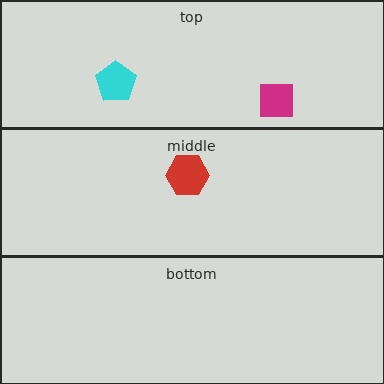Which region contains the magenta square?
The top region.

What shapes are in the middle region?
The red hexagon.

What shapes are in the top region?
The magenta square, the cyan pentagon.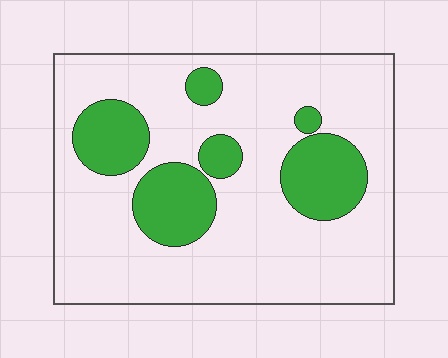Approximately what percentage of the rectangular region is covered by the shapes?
Approximately 25%.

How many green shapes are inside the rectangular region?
6.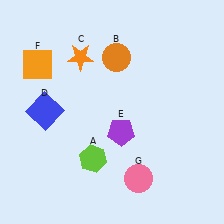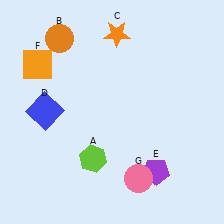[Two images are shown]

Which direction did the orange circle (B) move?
The orange circle (B) moved left.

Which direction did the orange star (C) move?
The orange star (C) moved right.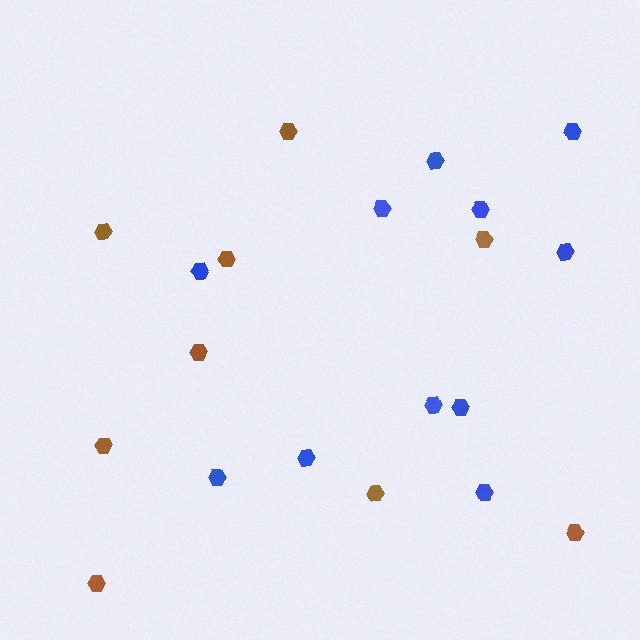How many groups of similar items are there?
There are 2 groups: one group of brown hexagons (9) and one group of blue hexagons (11).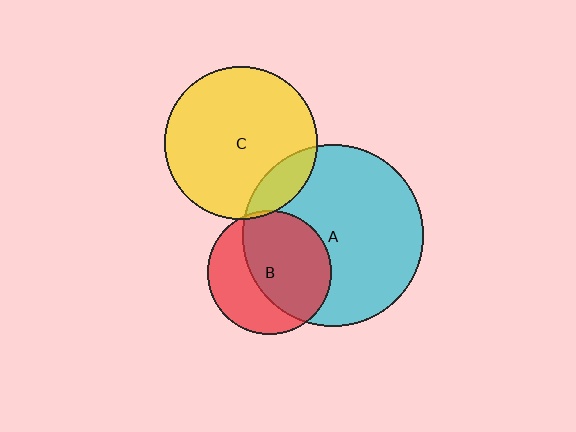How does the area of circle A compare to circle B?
Approximately 2.1 times.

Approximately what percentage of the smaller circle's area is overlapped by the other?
Approximately 15%.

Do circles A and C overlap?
Yes.